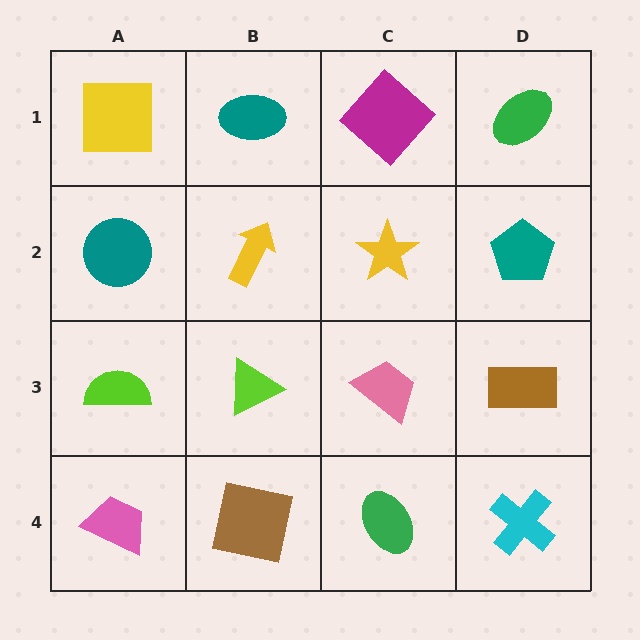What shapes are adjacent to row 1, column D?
A teal pentagon (row 2, column D), a magenta diamond (row 1, column C).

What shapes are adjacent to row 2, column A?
A yellow square (row 1, column A), a lime semicircle (row 3, column A), a yellow arrow (row 2, column B).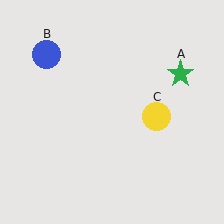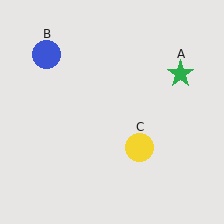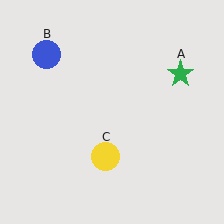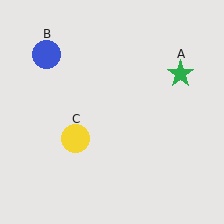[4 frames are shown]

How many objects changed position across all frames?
1 object changed position: yellow circle (object C).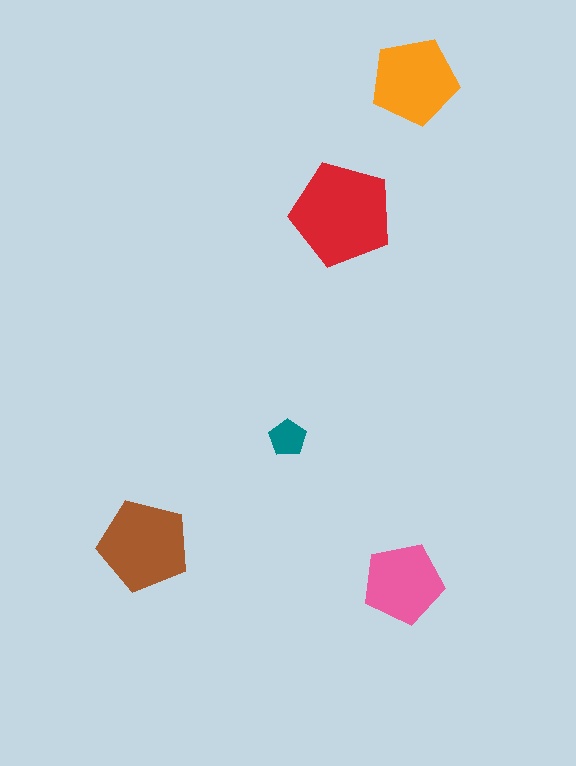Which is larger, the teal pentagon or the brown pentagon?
The brown one.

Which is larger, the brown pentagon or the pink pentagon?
The brown one.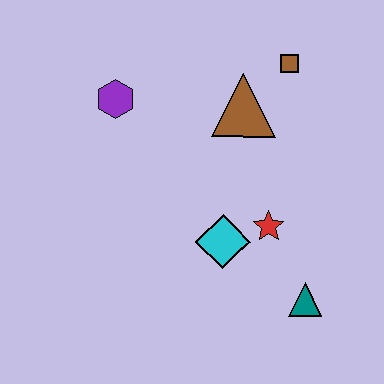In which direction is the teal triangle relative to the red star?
The teal triangle is below the red star.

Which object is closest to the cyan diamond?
The red star is closest to the cyan diamond.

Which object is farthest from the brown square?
The teal triangle is farthest from the brown square.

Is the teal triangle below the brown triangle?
Yes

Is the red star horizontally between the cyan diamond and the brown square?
Yes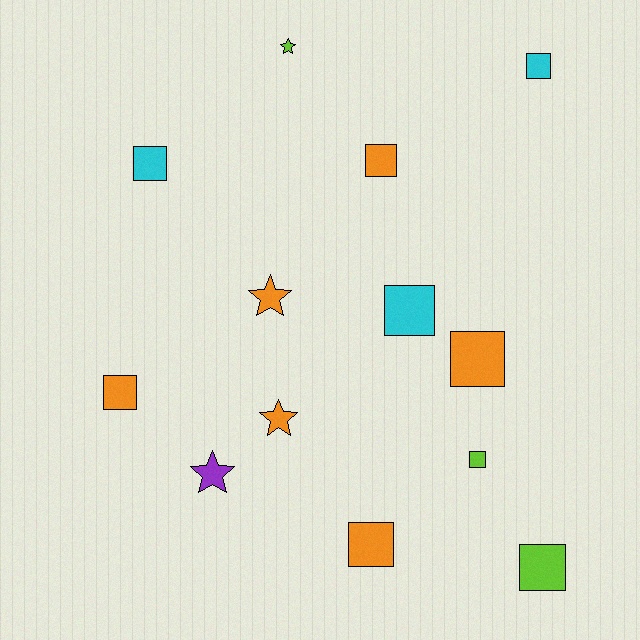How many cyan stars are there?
There are no cyan stars.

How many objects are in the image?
There are 13 objects.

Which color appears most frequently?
Orange, with 6 objects.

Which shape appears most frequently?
Square, with 9 objects.